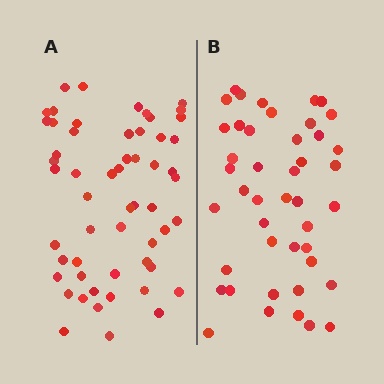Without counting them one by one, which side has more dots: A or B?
Region A (the left region) has more dots.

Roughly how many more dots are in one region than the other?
Region A has roughly 12 or so more dots than region B.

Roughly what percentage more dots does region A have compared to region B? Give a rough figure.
About 25% more.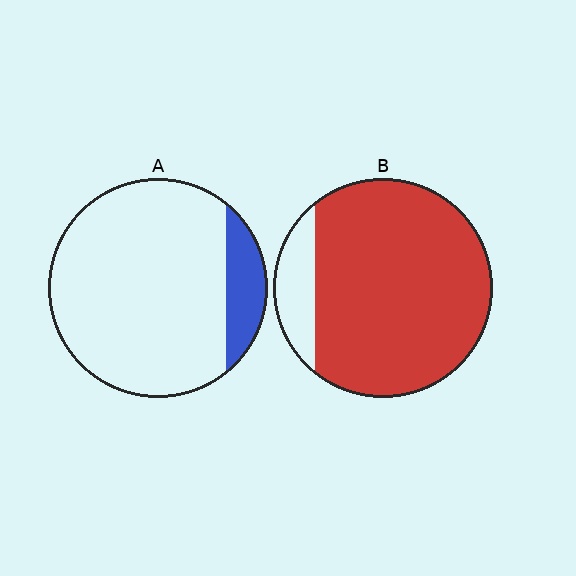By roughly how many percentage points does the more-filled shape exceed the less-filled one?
By roughly 75 percentage points (B over A).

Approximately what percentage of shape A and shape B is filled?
A is approximately 15% and B is approximately 85%.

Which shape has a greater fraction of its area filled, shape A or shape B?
Shape B.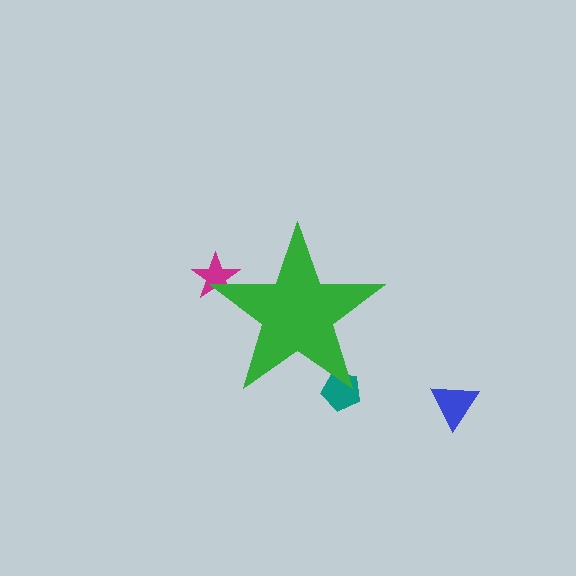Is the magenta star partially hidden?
Yes, the magenta star is partially hidden behind the green star.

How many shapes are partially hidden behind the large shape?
2 shapes are partially hidden.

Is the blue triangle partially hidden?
No, the blue triangle is fully visible.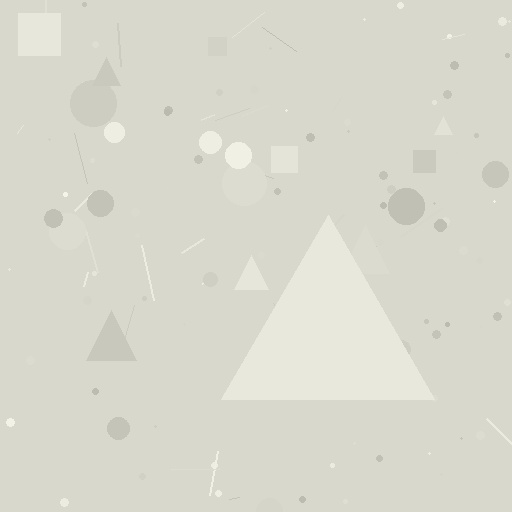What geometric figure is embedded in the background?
A triangle is embedded in the background.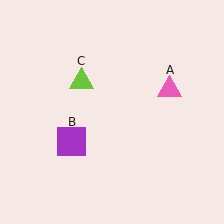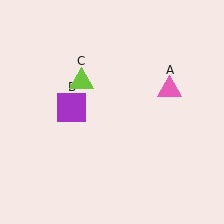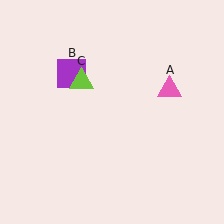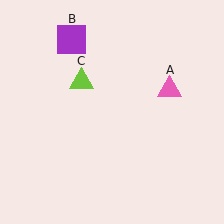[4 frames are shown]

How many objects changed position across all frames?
1 object changed position: purple square (object B).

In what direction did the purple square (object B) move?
The purple square (object B) moved up.